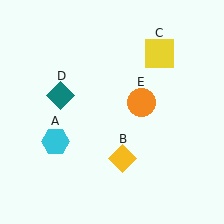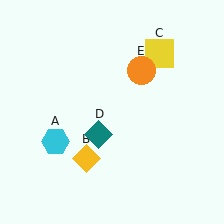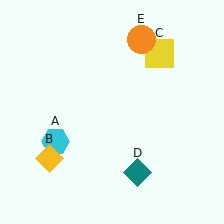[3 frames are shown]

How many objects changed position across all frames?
3 objects changed position: yellow diamond (object B), teal diamond (object D), orange circle (object E).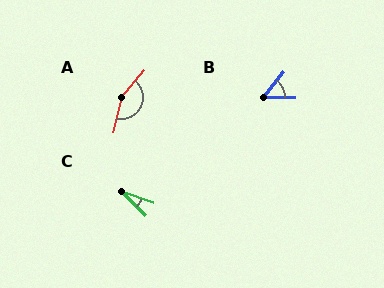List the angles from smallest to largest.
C (25°), B (51°), A (152°).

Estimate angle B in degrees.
Approximately 51 degrees.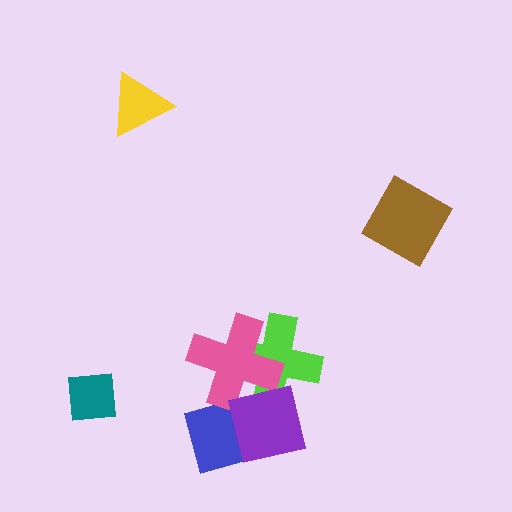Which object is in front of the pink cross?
The purple square is in front of the pink cross.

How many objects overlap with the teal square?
0 objects overlap with the teal square.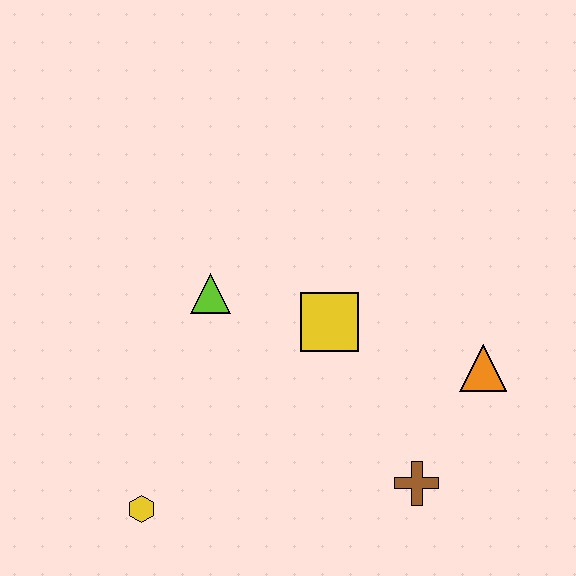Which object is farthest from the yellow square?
The yellow hexagon is farthest from the yellow square.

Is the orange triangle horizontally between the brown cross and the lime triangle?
No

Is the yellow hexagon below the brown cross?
Yes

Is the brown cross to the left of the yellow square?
No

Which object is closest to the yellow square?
The lime triangle is closest to the yellow square.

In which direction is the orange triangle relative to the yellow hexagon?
The orange triangle is to the right of the yellow hexagon.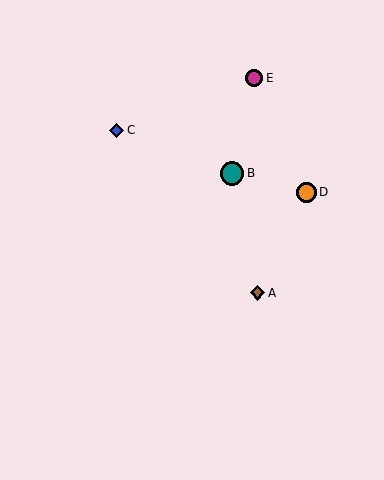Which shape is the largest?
The teal circle (labeled B) is the largest.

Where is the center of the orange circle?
The center of the orange circle is at (306, 192).